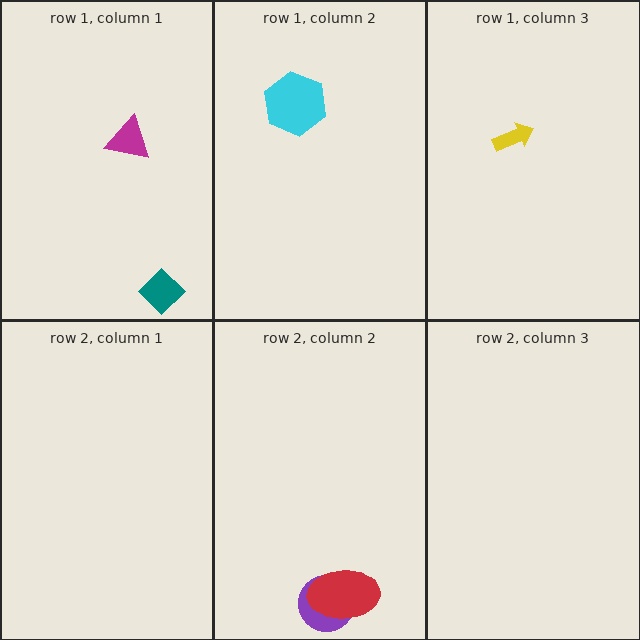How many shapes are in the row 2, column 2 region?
2.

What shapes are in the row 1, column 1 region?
The magenta triangle, the teal diamond.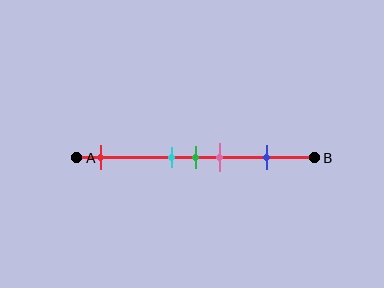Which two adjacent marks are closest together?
The cyan and green marks are the closest adjacent pair.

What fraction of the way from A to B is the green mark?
The green mark is approximately 50% (0.5) of the way from A to B.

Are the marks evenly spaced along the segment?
No, the marks are not evenly spaced.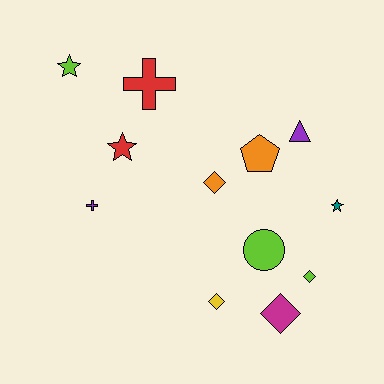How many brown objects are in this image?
There are no brown objects.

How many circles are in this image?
There is 1 circle.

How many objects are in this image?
There are 12 objects.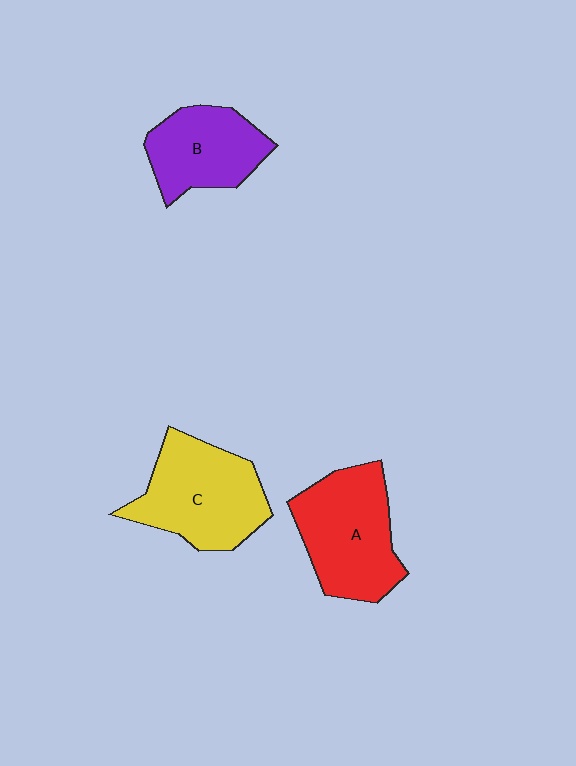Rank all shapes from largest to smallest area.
From largest to smallest: C (yellow), A (red), B (purple).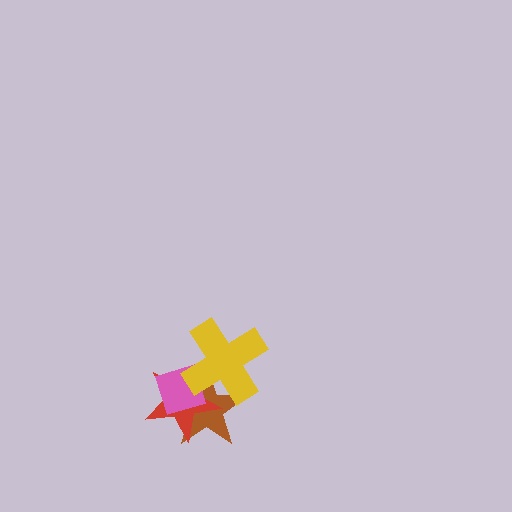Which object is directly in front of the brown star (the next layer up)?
The red star is directly in front of the brown star.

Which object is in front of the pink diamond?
The yellow cross is in front of the pink diamond.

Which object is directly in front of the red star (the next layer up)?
The pink diamond is directly in front of the red star.